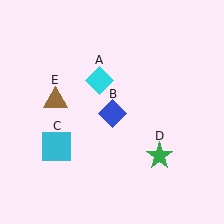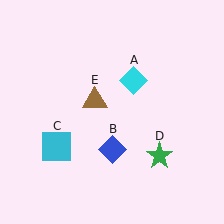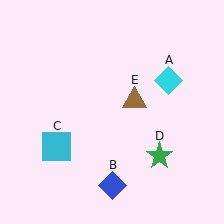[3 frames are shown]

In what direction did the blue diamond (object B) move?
The blue diamond (object B) moved down.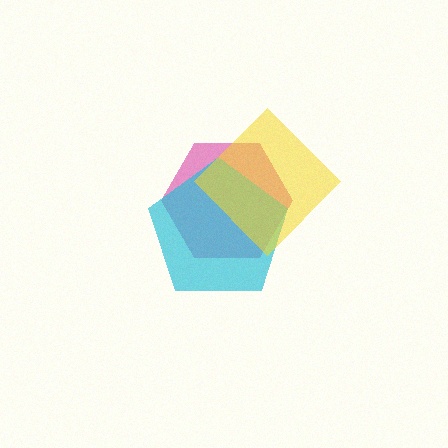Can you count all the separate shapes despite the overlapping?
Yes, there are 3 separate shapes.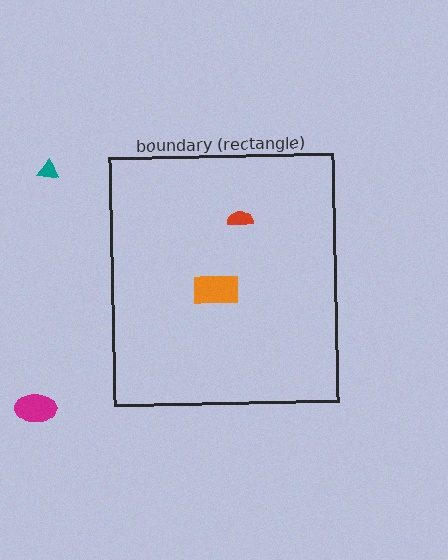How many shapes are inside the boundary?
2 inside, 2 outside.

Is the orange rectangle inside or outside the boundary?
Inside.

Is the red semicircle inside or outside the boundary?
Inside.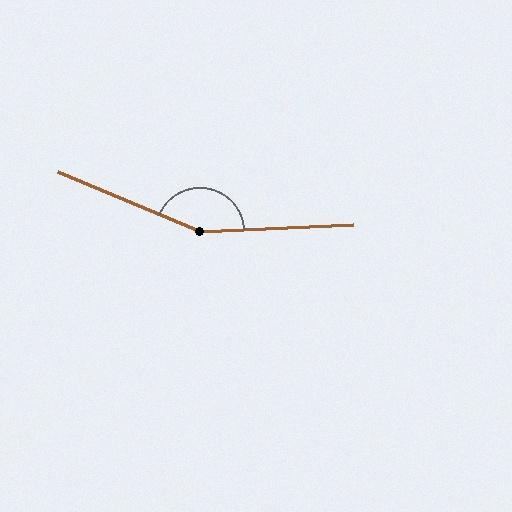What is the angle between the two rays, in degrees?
Approximately 155 degrees.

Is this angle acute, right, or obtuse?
It is obtuse.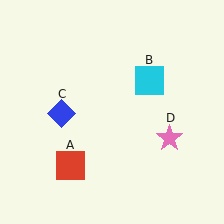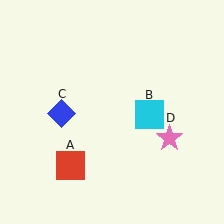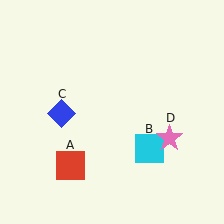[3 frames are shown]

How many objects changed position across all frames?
1 object changed position: cyan square (object B).